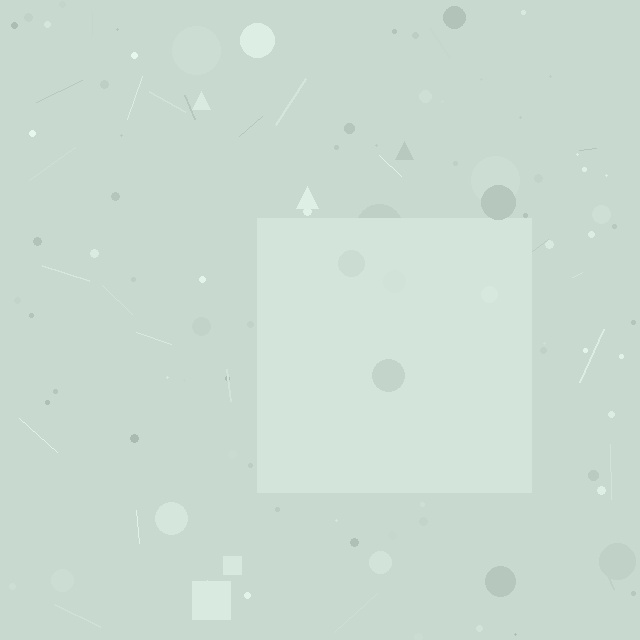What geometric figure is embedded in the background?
A square is embedded in the background.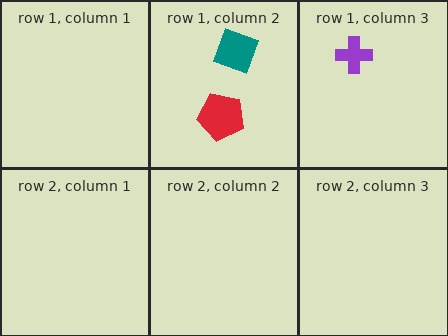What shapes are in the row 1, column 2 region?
The teal diamond, the red pentagon.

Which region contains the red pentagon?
The row 1, column 2 region.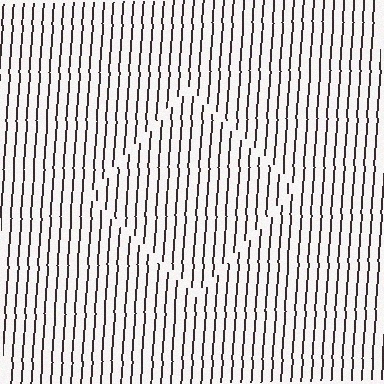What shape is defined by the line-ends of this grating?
An illusory square. The interior of the shape contains the same grating, shifted by half a period — the contour is defined by the phase discontinuity where line-ends from the inner and outer gratings abut.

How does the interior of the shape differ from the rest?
The interior of the shape contains the same grating, shifted by half a period — the contour is defined by the phase discontinuity where line-ends from the inner and outer gratings abut.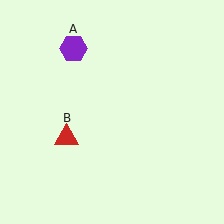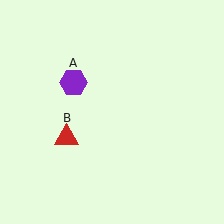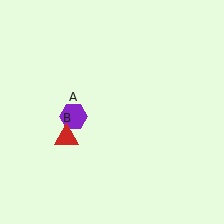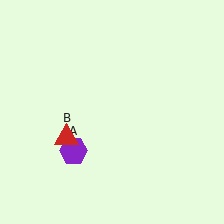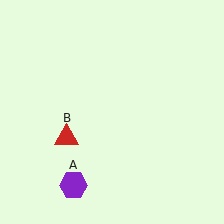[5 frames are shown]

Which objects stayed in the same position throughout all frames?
Red triangle (object B) remained stationary.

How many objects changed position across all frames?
1 object changed position: purple hexagon (object A).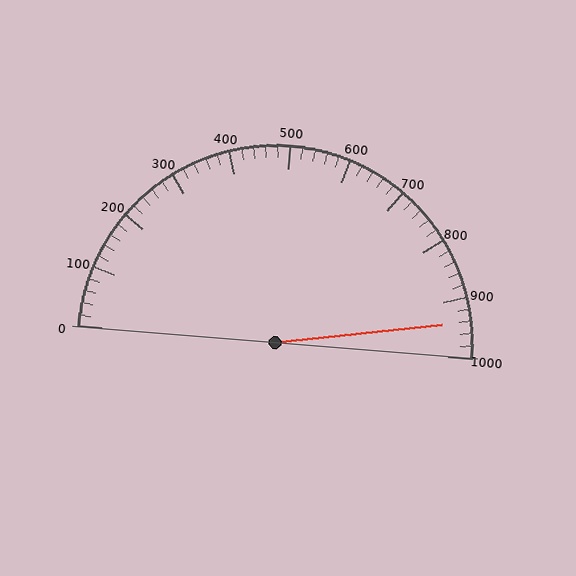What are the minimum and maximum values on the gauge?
The gauge ranges from 0 to 1000.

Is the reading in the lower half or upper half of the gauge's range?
The reading is in the upper half of the range (0 to 1000).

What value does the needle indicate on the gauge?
The needle indicates approximately 940.